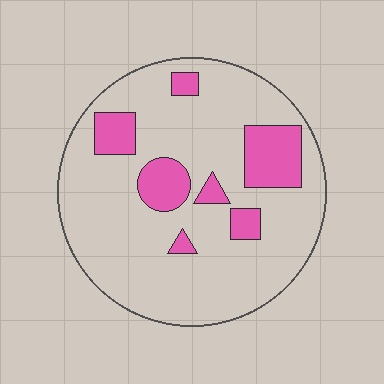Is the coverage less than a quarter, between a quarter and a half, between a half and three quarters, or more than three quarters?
Less than a quarter.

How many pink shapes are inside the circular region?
7.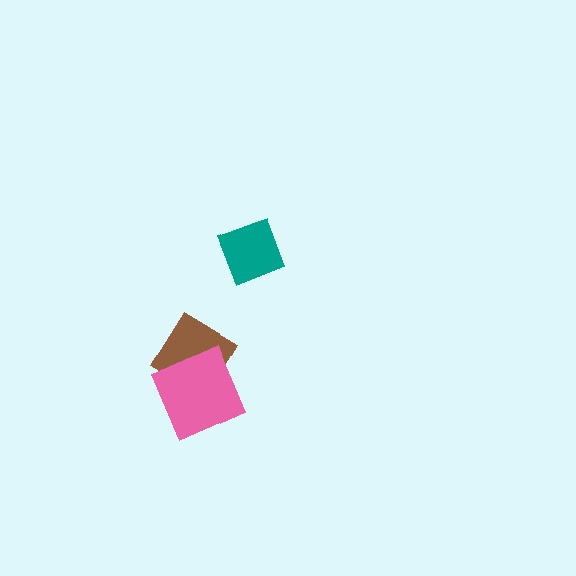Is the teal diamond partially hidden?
No, no other shape covers it.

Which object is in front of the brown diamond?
The pink square is in front of the brown diamond.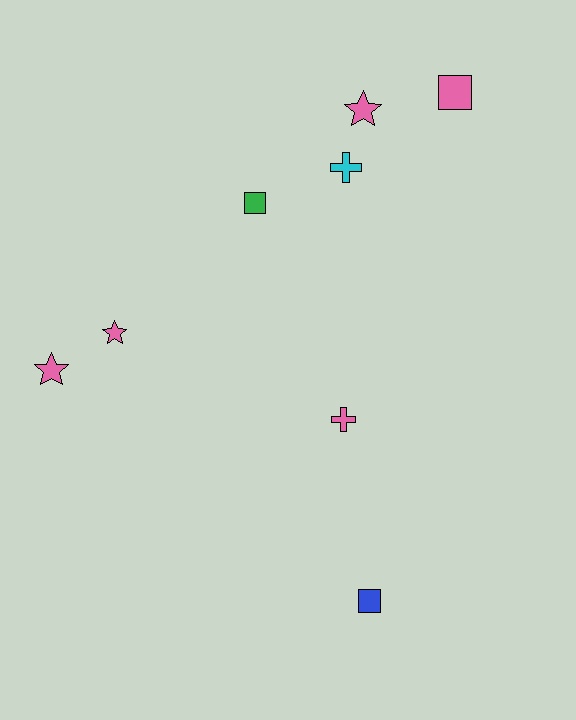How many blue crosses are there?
There are no blue crosses.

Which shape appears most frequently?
Square, with 3 objects.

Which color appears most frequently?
Pink, with 5 objects.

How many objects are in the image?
There are 8 objects.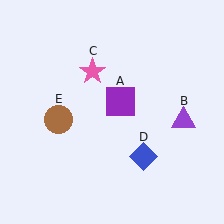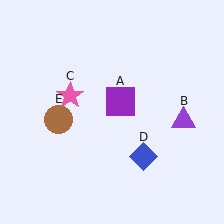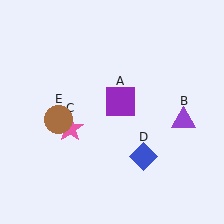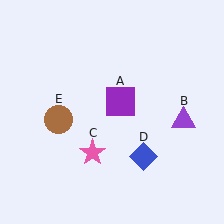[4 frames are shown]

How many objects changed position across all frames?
1 object changed position: pink star (object C).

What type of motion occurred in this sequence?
The pink star (object C) rotated counterclockwise around the center of the scene.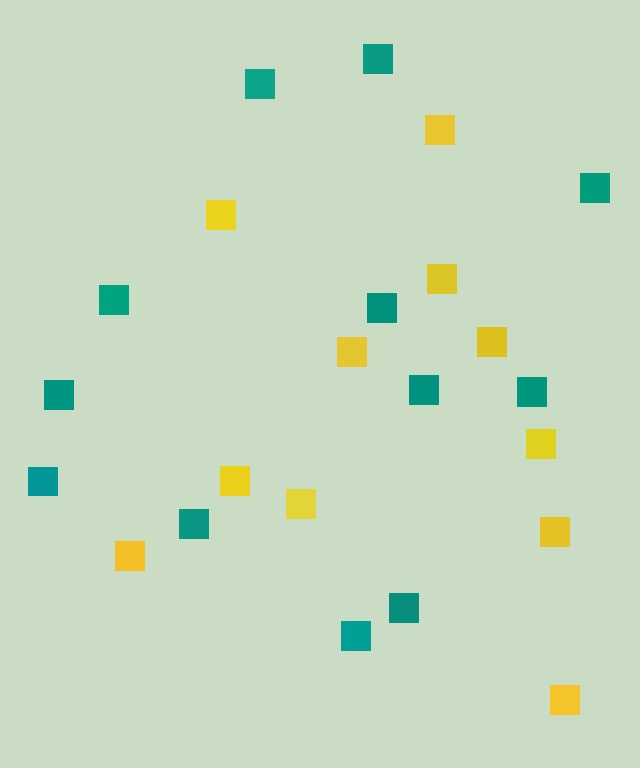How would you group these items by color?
There are 2 groups: one group of yellow squares (11) and one group of teal squares (12).